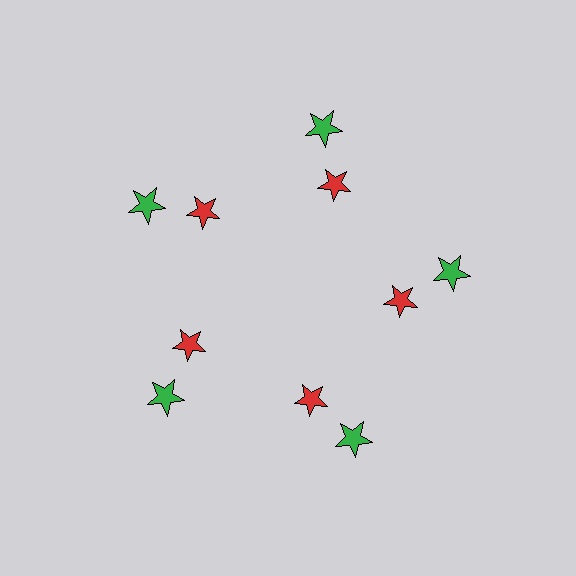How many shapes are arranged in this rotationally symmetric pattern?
There are 10 shapes, arranged in 5 groups of 2.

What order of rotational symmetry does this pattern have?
This pattern has 5-fold rotational symmetry.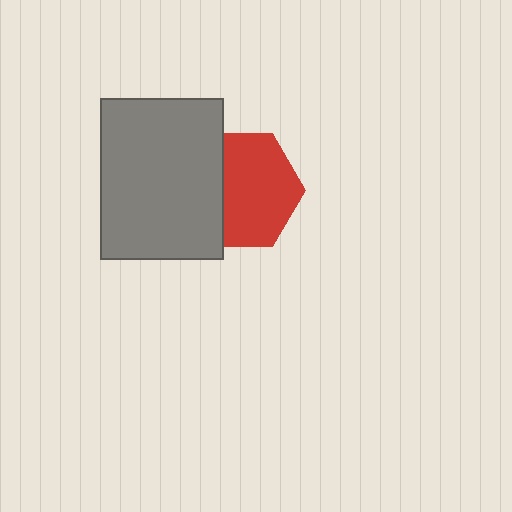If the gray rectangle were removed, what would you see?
You would see the complete red hexagon.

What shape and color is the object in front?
The object in front is a gray rectangle.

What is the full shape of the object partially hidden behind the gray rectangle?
The partially hidden object is a red hexagon.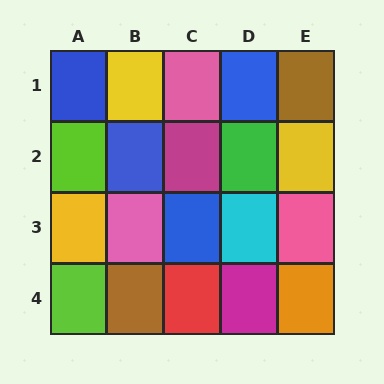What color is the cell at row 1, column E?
Brown.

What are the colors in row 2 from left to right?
Lime, blue, magenta, green, yellow.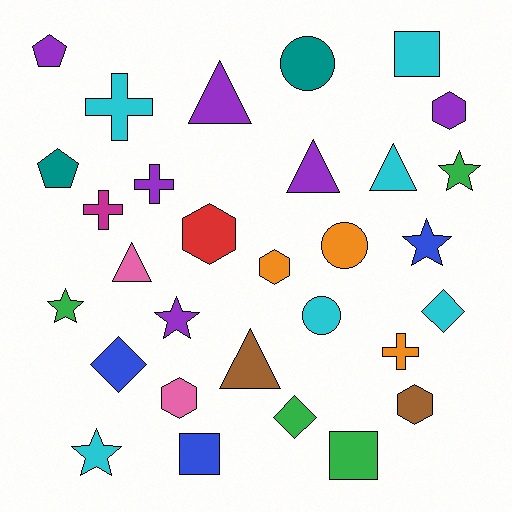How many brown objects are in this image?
There are 2 brown objects.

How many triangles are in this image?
There are 5 triangles.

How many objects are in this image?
There are 30 objects.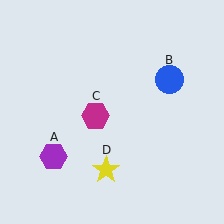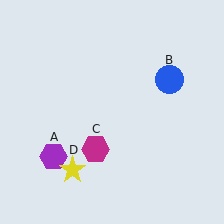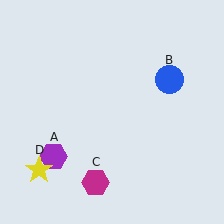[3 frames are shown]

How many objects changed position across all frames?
2 objects changed position: magenta hexagon (object C), yellow star (object D).